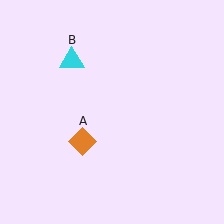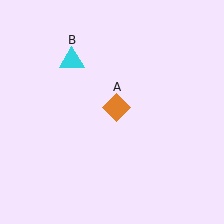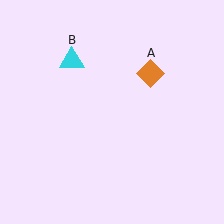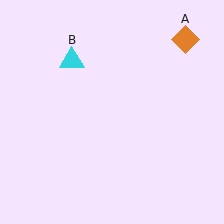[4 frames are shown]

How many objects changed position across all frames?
1 object changed position: orange diamond (object A).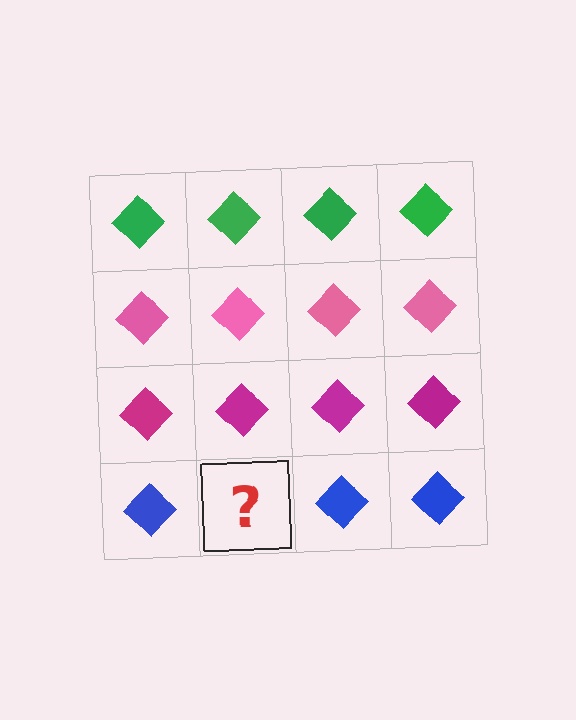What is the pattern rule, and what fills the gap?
The rule is that each row has a consistent color. The gap should be filled with a blue diamond.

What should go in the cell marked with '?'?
The missing cell should contain a blue diamond.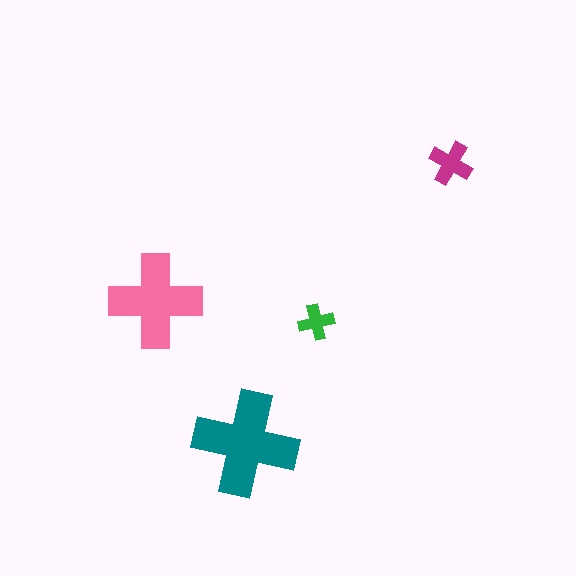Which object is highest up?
The magenta cross is topmost.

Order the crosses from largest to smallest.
the teal one, the pink one, the magenta one, the green one.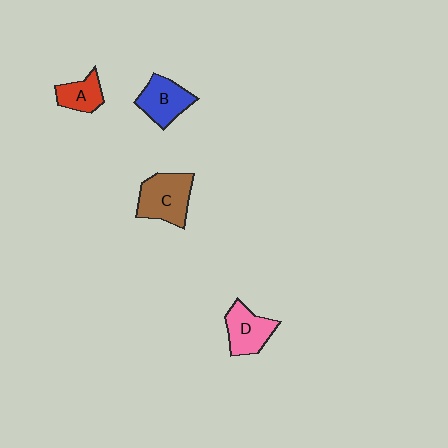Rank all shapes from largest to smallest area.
From largest to smallest: C (brown), B (blue), D (pink), A (red).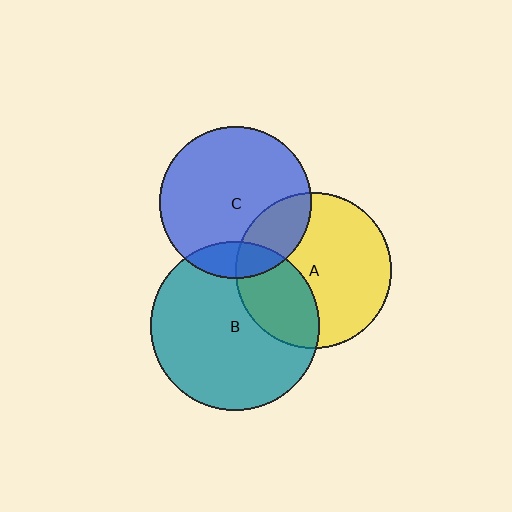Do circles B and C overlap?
Yes.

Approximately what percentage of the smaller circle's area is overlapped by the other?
Approximately 15%.